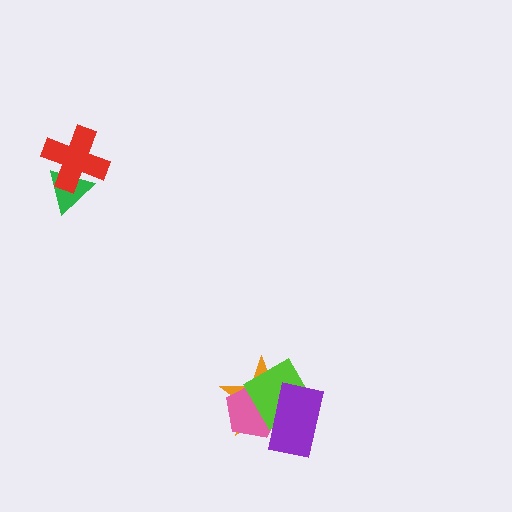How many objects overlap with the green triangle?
1 object overlaps with the green triangle.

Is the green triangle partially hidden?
Yes, it is partially covered by another shape.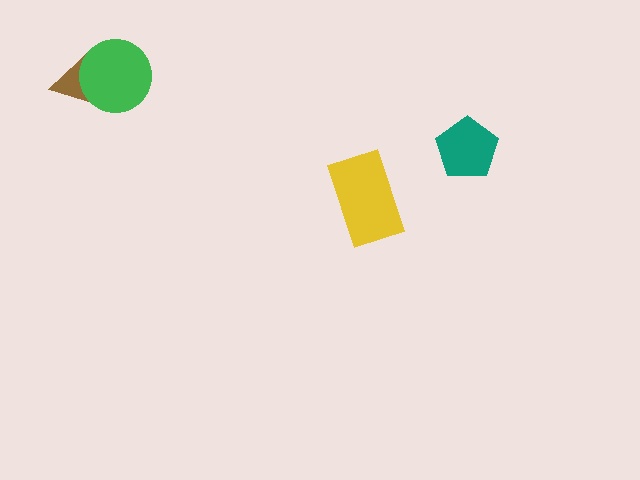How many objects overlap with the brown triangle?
1 object overlaps with the brown triangle.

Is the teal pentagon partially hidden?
No, no other shape covers it.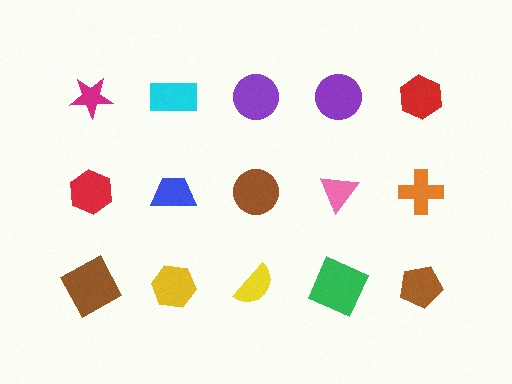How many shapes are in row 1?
5 shapes.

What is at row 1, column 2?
A cyan rectangle.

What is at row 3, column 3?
A yellow semicircle.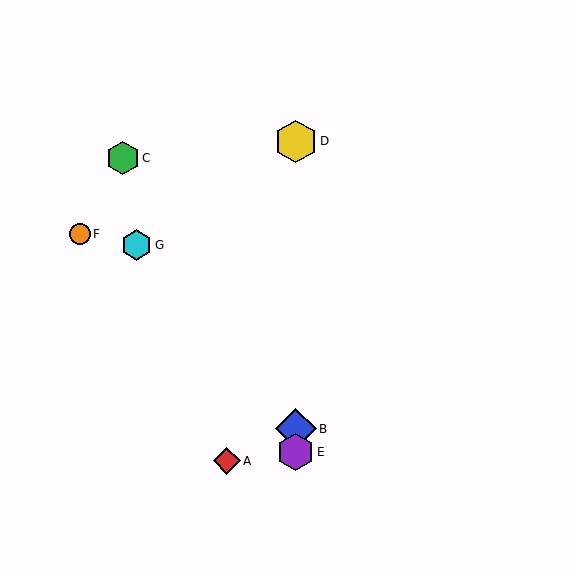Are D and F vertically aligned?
No, D is at x≈296 and F is at x≈80.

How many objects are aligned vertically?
3 objects (B, D, E) are aligned vertically.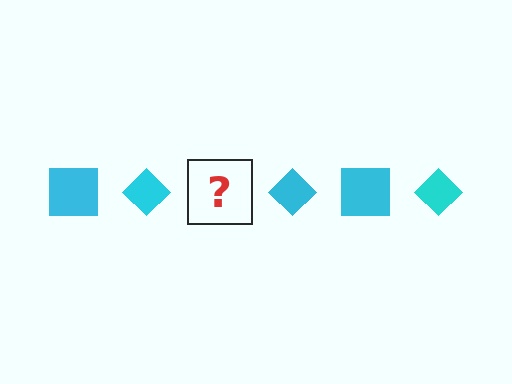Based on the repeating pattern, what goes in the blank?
The blank should be a cyan square.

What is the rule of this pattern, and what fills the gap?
The rule is that the pattern cycles through square, diamond shapes in cyan. The gap should be filled with a cyan square.